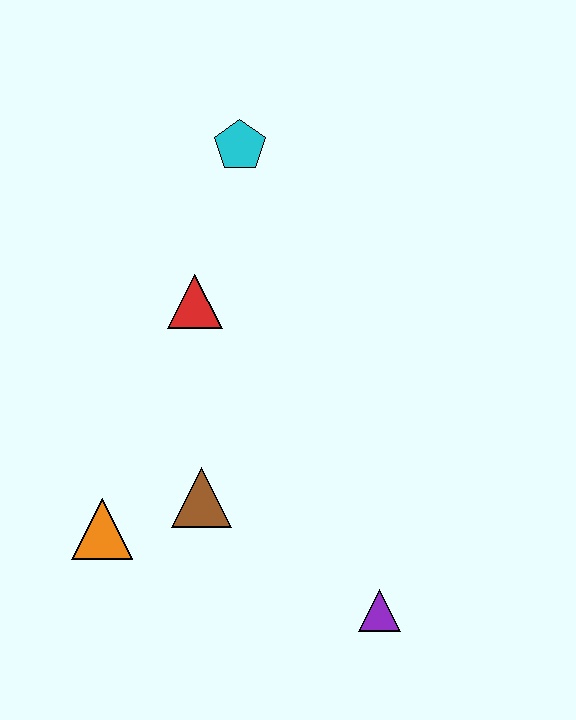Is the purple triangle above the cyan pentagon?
No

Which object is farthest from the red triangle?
The purple triangle is farthest from the red triangle.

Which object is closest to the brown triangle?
The orange triangle is closest to the brown triangle.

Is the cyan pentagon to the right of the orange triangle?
Yes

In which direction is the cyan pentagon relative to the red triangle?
The cyan pentagon is above the red triangle.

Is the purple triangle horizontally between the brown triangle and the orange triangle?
No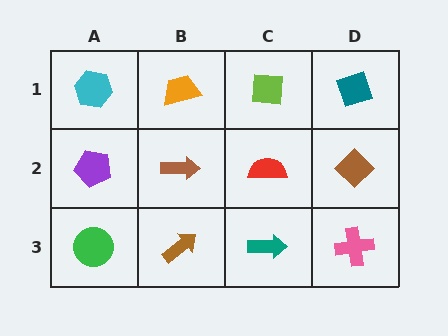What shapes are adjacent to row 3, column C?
A red semicircle (row 2, column C), a brown arrow (row 3, column B), a pink cross (row 3, column D).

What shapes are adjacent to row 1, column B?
A brown arrow (row 2, column B), a cyan hexagon (row 1, column A), a lime square (row 1, column C).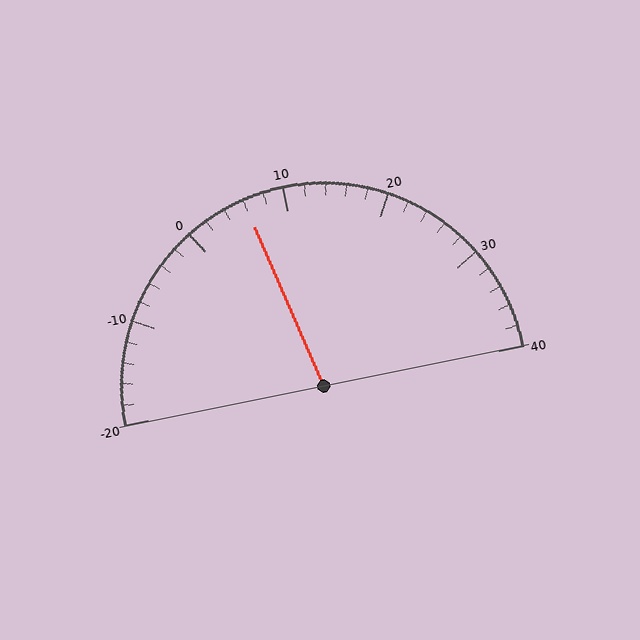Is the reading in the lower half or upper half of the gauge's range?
The reading is in the lower half of the range (-20 to 40).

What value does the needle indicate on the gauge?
The needle indicates approximately 6.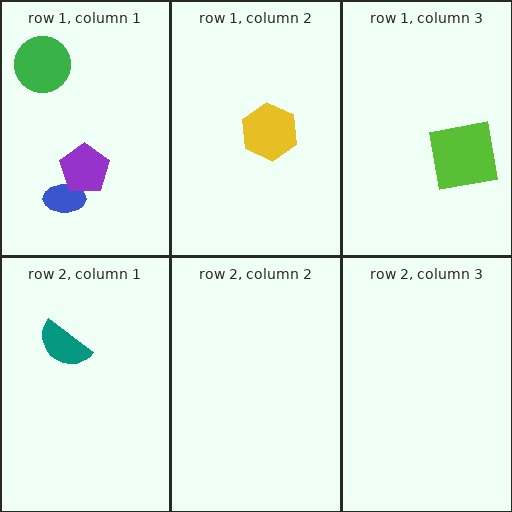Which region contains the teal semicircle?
The row 2, column 1 region.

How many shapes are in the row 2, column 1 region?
1.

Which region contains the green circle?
The row 1, column 1 region.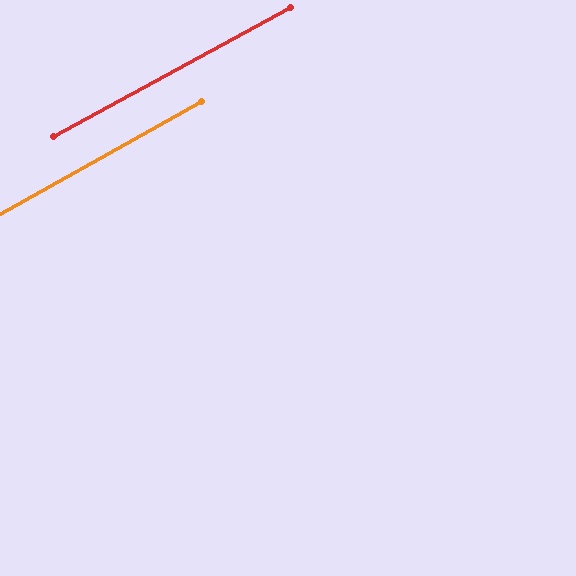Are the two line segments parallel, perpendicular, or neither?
Parallel — their directions differ by only 0.6°.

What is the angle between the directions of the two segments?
Approximately 1 degree.